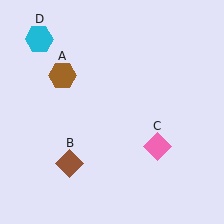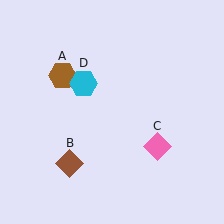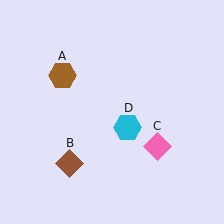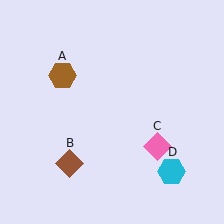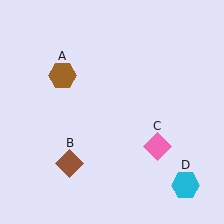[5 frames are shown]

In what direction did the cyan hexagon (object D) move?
The cyan hexagon (object D) moved down and to the right.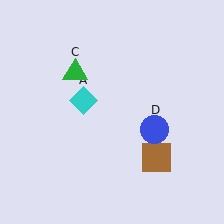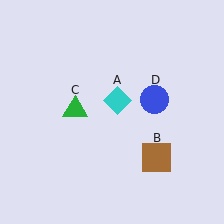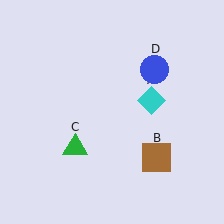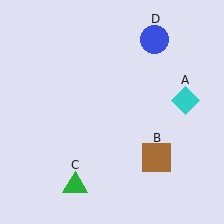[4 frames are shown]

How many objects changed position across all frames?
3 objects changed position: cyan diamond (object A), green triangle (object C), blue circle (object D).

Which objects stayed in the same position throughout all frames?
Brown square (object B) remained stationary.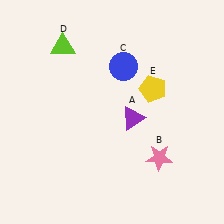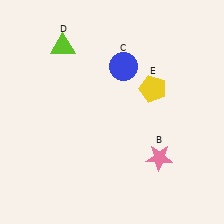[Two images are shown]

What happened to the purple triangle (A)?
The purple triangle (A) was removed in Image 2. It was in the bottom-right area of Image 1.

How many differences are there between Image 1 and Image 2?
There is 1 difference between the two images.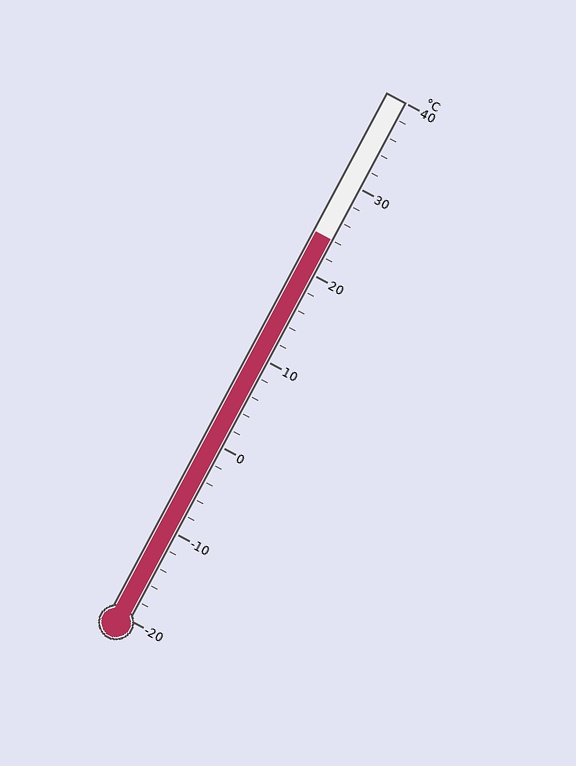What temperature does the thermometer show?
The thermometer shows approximately 24°C.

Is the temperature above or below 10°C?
The temperature is above 10°C.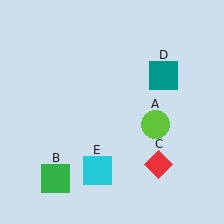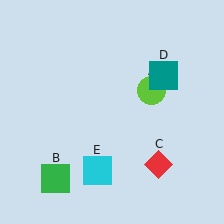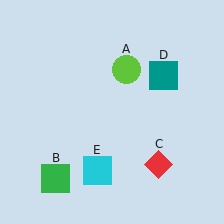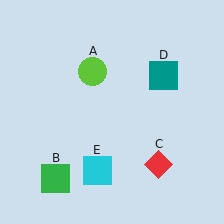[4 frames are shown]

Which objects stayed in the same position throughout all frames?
Green square (object B) and red diamond (object C) and teal square (object D) and cyan square (object E) remained stationary.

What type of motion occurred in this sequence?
The lime circle (object A) rotated counterclockwise around the center of the scene.